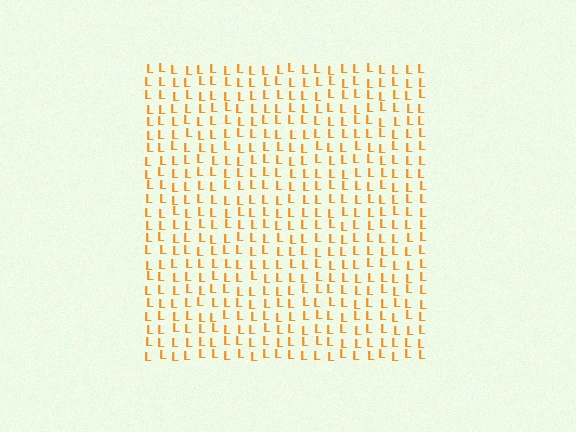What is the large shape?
The large shape is a square.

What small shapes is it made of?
It is made of small letter L's.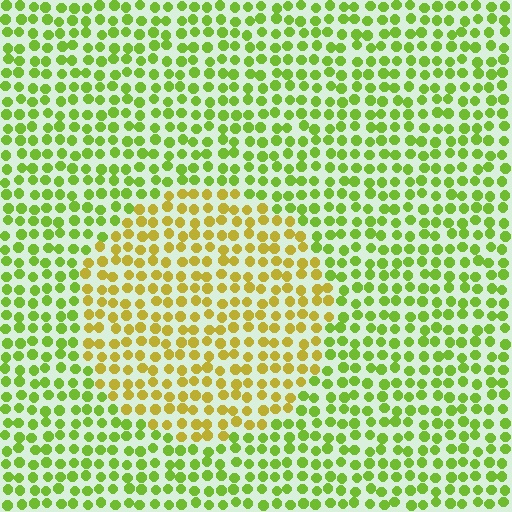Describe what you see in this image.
The image is filled with small lime elements in a uniform arrangement. A circle-shaped region is visible where the elements are tinted to a slightly different hue, forming a subtle color boundary.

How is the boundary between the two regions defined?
The boundary is defined purely by a slight shift in hue (about 39 degrees). Spacing, size, and orientation are identical on both sides.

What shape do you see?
I see a circle.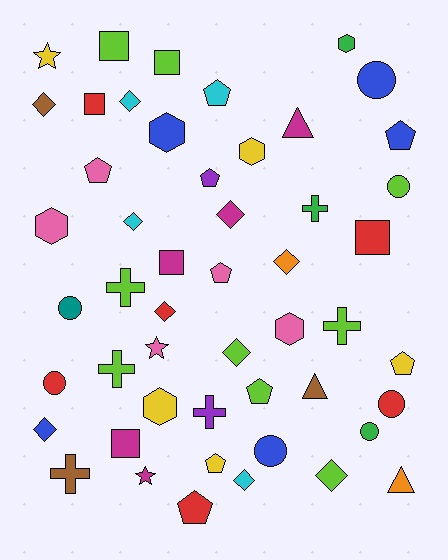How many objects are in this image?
There are 50 objects.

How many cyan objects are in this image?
There are 4 cyan objects.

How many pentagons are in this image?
There are 9 pentagons.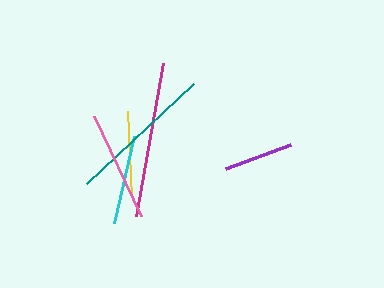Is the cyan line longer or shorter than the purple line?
The cyan line is longer than the purple line.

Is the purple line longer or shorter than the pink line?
The pink line is longer than the purple line.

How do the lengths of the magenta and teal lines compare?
The magenta and teal lines are approximately the same length.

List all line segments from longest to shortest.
From longest to shortest: magenta, teal, pink, cyan, yellow, purple.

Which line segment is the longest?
The magenta line is the longest at approximately 155 pixels.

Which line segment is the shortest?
The purple line is the shortest at approximately 69 pixels.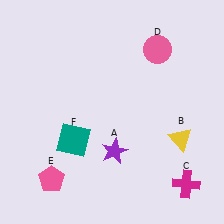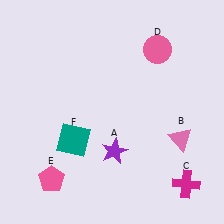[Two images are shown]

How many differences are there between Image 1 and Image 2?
There is 1 difference between the two images.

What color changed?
The triangle (B) changed from yellow in Image 1 to pink in Image 2.